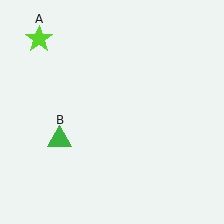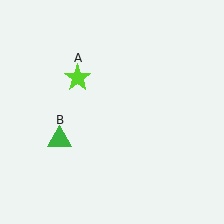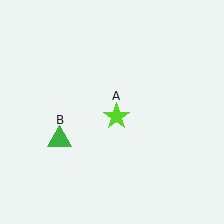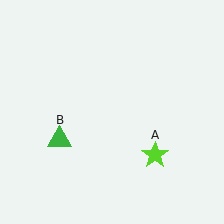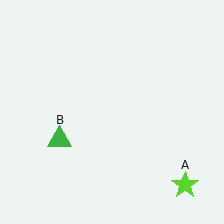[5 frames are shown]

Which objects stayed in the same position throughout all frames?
Green triangle (object B) remained stationary.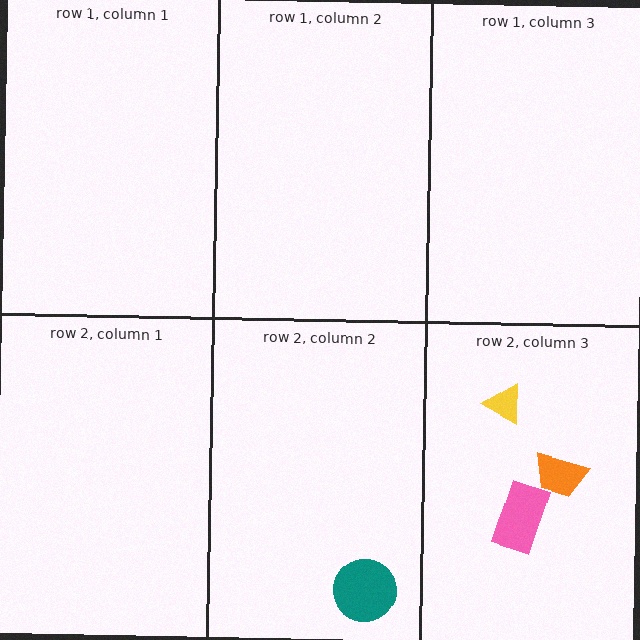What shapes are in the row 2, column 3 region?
The yellow triangle, the pink rectangle, the orange trapezoid.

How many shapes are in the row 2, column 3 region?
3.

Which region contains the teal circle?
The row 2, column 2 region.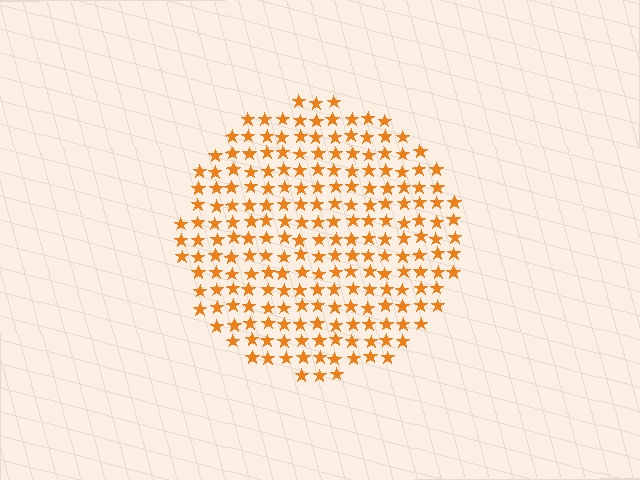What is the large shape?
The large shape is a circle.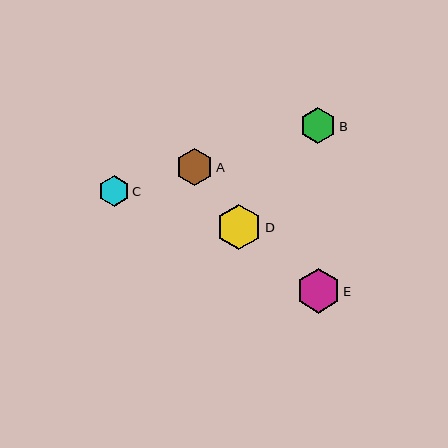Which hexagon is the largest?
Hexagon D is the largest with a size of approximately 46 pixels.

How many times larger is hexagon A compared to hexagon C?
Hexagon A is approximately 1.2 times the size of hexagon C.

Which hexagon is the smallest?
Hexagon C is the smallest with a size of approximately 31 pixels.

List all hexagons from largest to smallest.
From largest to smallest: D, E, A, B, C.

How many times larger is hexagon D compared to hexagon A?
Hexagon D is approximately 1.2 times the size of hexagon A.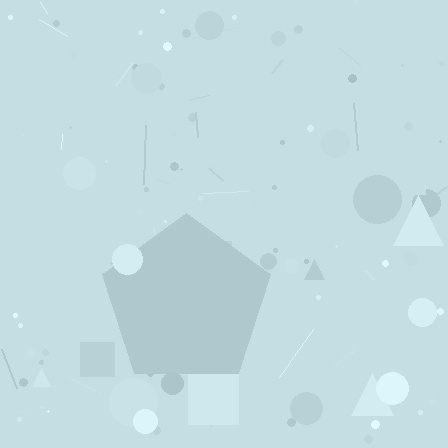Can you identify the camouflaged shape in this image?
The camouflaged shape is a pentagon.